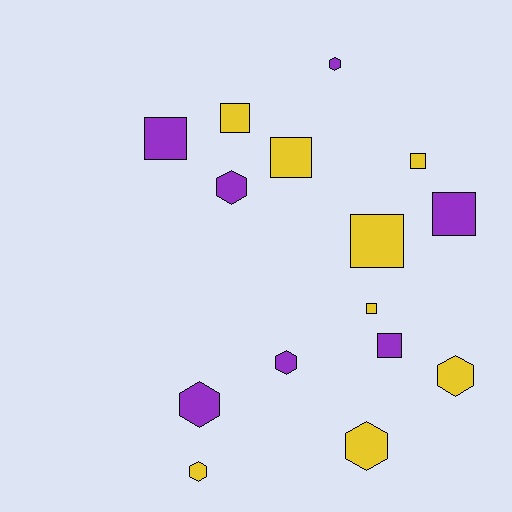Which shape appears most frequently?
Square, with 8 objects.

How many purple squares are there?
There are 3 purple squares.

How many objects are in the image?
There are 15 objects.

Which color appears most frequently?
Yellow, with 8 objects.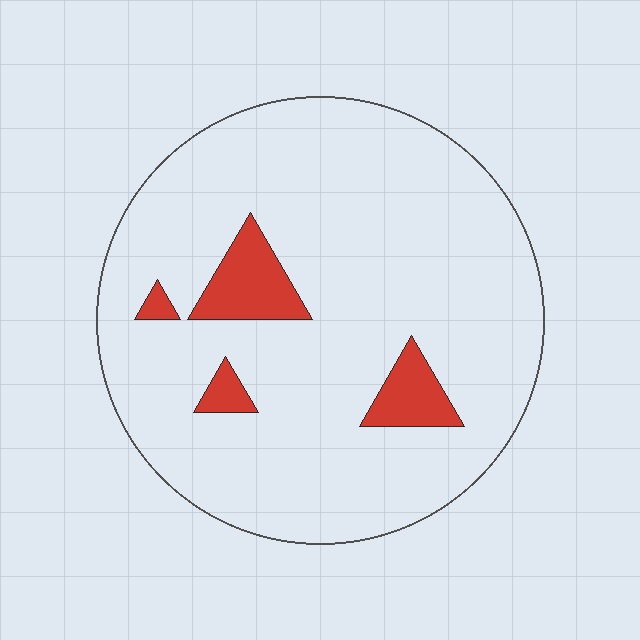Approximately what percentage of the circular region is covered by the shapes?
Approximately 10%.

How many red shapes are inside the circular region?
4.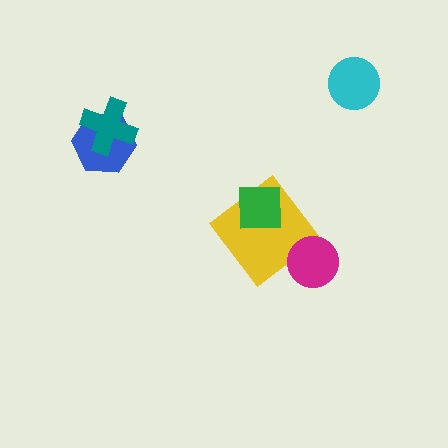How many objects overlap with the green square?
1 object overlaps with the green square.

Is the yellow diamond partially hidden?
Yes, it is partially covered by another shape.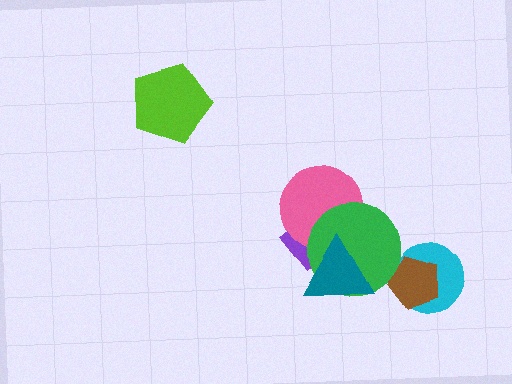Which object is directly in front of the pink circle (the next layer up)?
The green circle is directly in front of the pink circle.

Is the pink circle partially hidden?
Yes, it is partially covered by another shape.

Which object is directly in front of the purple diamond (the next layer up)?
The pink circle is directly in front of the purple diamond.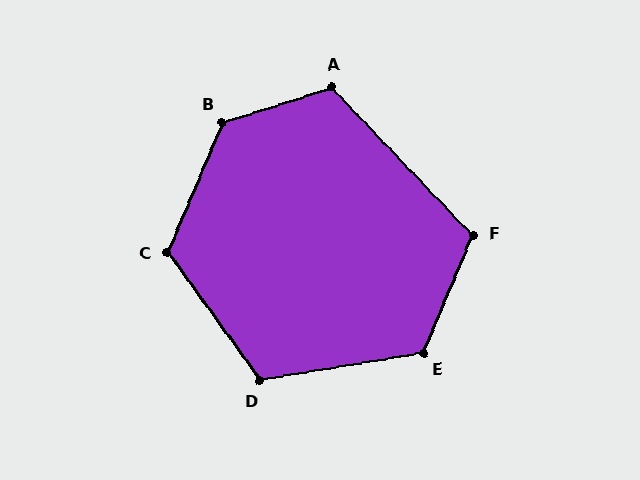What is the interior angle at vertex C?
Approximately 122 degrees (obtuse).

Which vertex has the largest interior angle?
B, at approximately 131 degrees.